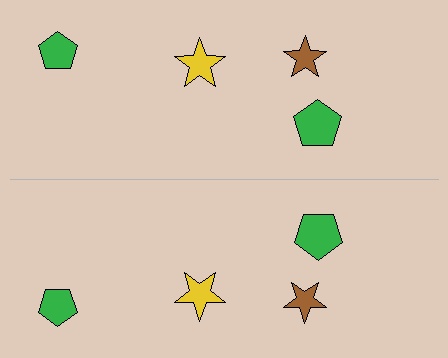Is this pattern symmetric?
Yes, this pattern has bilateral (reflection) symmetry.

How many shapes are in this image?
There are 8 shapes in this image.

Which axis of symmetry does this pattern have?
The pattern has a horizontal axis of symmetry running through the center of the image.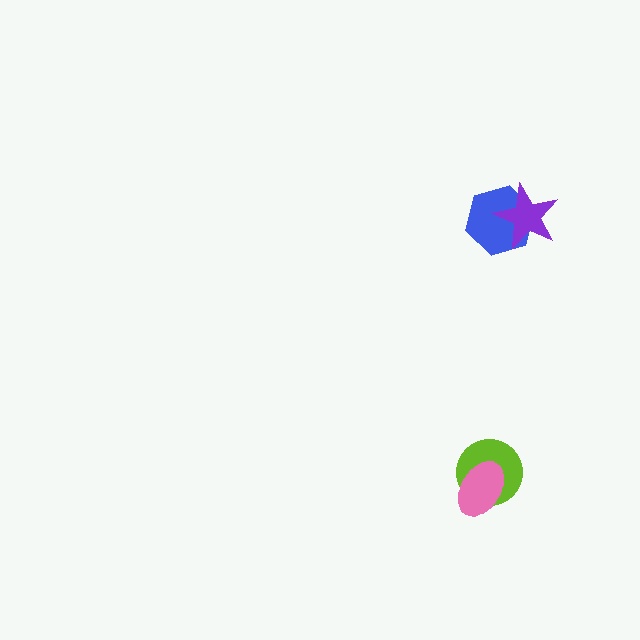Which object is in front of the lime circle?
The pink ellipse is in front of the lime circle.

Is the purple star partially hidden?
No, no other shape covers it.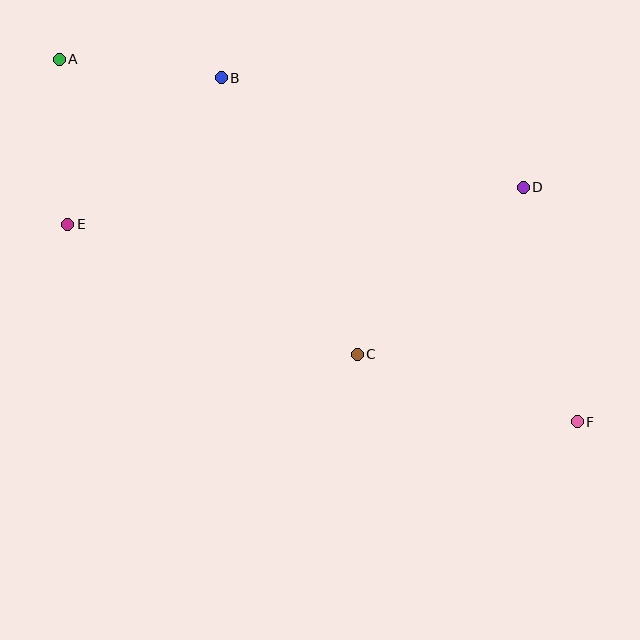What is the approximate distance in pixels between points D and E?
The distance between D and E is approximately 457 pixels.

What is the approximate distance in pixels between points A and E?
The distance between A and E is approximately 165 pixels.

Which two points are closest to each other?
Points A and B are closest to each other.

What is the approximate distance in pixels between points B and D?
The distance between B and D is approximately 321 pixels.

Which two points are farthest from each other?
Points A and F are farthest from each other.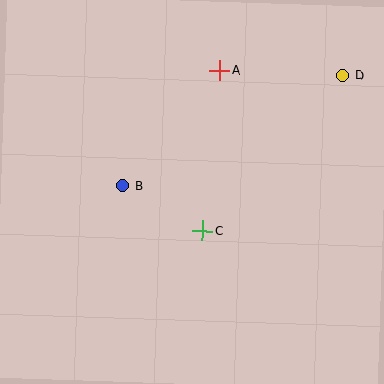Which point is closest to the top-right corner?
Point D is closest to the top-right corner.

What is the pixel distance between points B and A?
The distance between B and A is 150 pixels.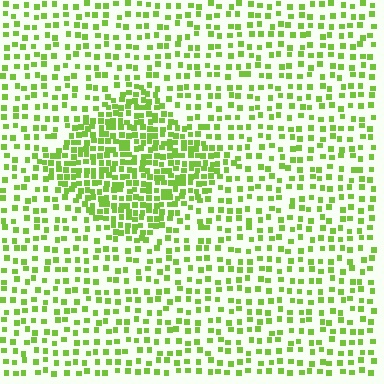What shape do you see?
I see a diamond.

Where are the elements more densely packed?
The elements are more densely packed inside the diamond boundary.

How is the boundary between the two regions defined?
The boundary is defined by a change in element density (approximately 2.2x ratio). All elements are the same color, size, and shape.